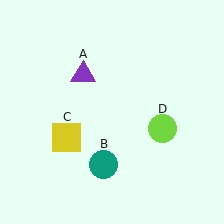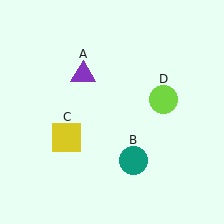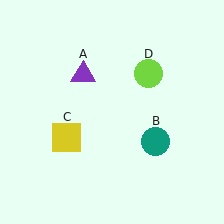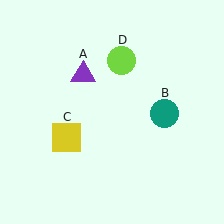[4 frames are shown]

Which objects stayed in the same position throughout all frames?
Purple triangle (object A) and yellow square (object C) remained stationary.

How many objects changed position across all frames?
2 objects changed position: teal circle (object B), lime circle (object D).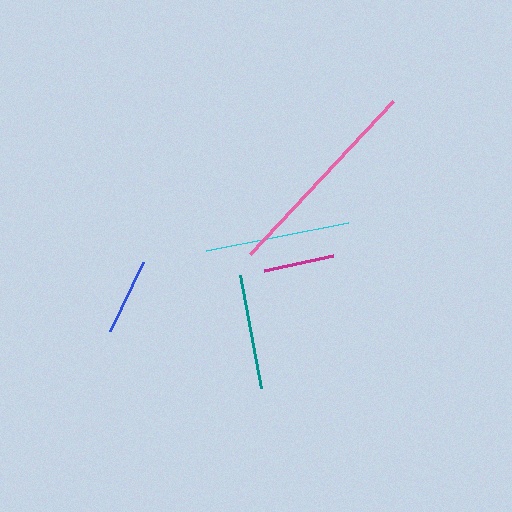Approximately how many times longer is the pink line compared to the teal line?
The pink line is approximately 1.8 times the length of the teal line.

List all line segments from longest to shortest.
From longest to shortest: pink, cyan, teal, blue, magenta.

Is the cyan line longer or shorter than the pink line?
The pink line is longer than the cyan line.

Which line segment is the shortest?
The magenta line is the shortest at approximately 71 pixels.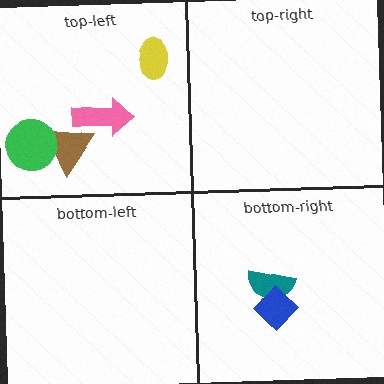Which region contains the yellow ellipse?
The top-left region.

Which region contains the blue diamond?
The bottom-right region.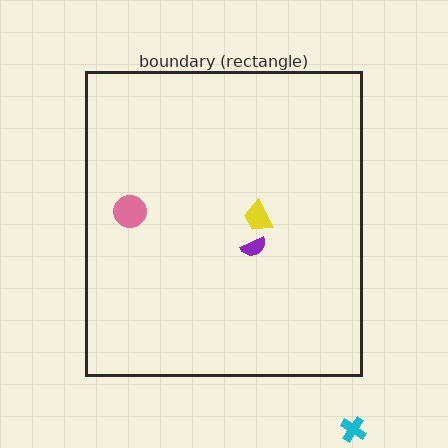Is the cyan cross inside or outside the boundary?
Outside.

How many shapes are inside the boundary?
3 inside, 1 outside.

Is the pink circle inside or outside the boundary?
Inside.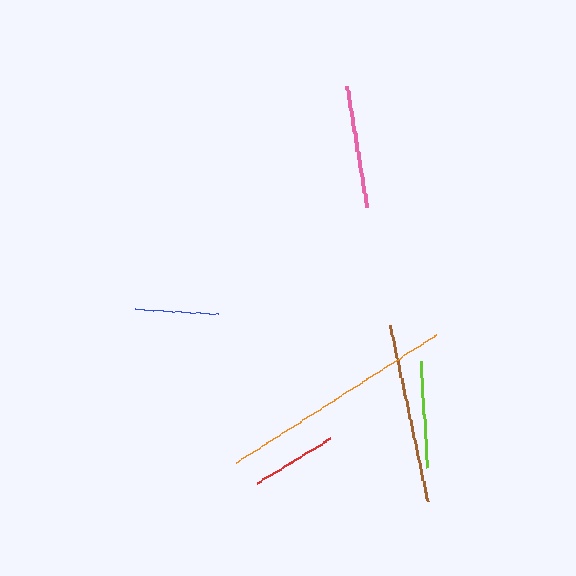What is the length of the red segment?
The red segment is approximately 86 pixels long.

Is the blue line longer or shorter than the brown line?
The brown line is longer than the blue line.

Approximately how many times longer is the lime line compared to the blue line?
The lime line is approximately 1.3 times the length of the blue line.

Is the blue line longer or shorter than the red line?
The red line is longer than the blue line.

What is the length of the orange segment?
The orange segment is approximately 237 pixels long.